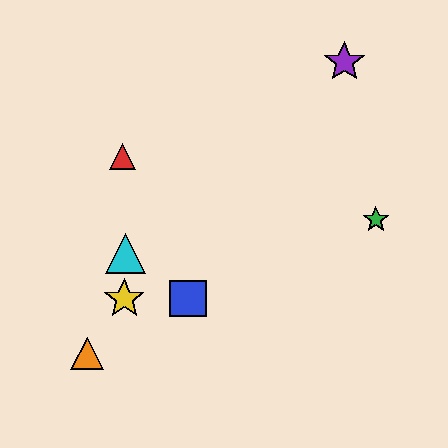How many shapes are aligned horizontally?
2 shapes (the blue square, the yellow star) are aligned horizontally.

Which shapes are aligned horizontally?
The blue square, the yellow star are aligned horizontally.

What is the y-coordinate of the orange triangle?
The orange triangle is at y≈353.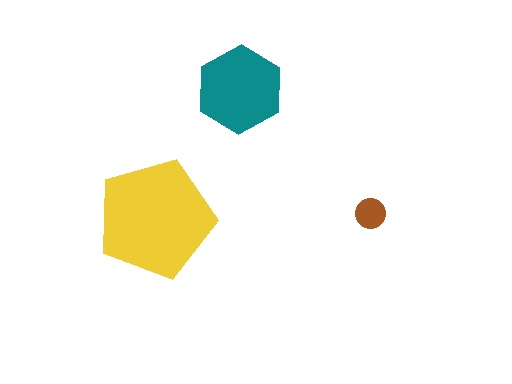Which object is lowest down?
The yellow pentagon is bottommost.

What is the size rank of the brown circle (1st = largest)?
3rd.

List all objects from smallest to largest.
The brown circle, the teal hexagon, the yellow pentagon.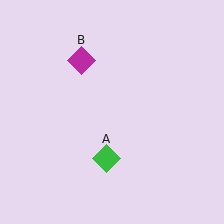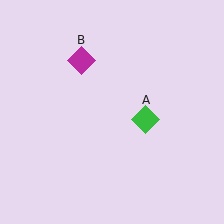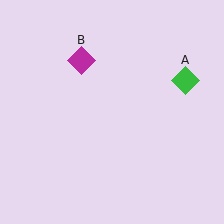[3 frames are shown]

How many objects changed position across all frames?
1 object changed position: green diamond (object A).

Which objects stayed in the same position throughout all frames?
Magenta diamond (object B) remained stationary.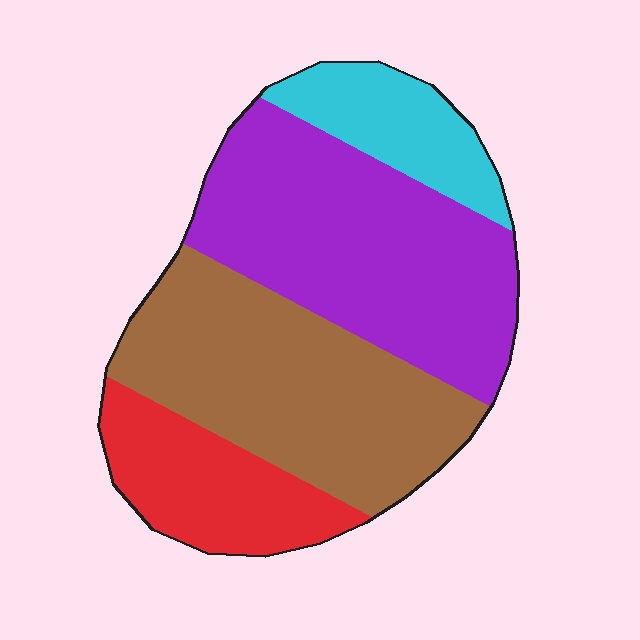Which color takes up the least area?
Cyan, at roughly 10%.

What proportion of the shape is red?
Red covers roughly 15% of the shape.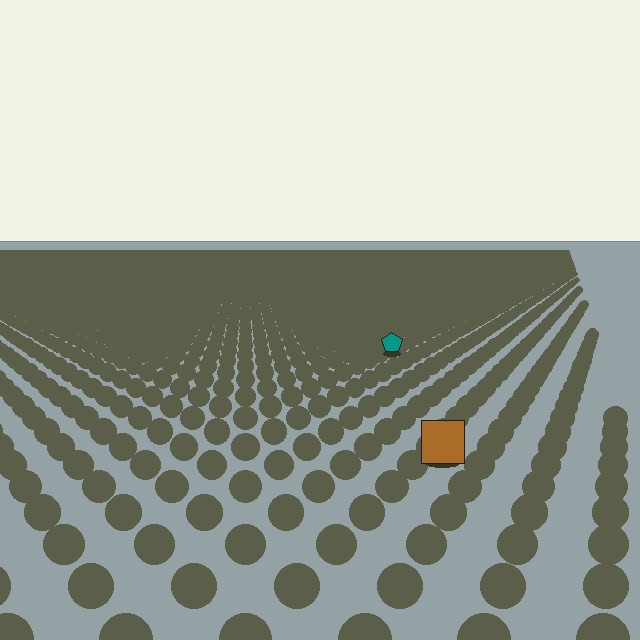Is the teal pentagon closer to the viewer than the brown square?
No. The brown square is closer — you can tell from the texture gradient: the ground texture is coarser near it.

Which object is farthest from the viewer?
The teal pentagon is farthest from the viewer. It appears smaller and the ground texture around it is denser.